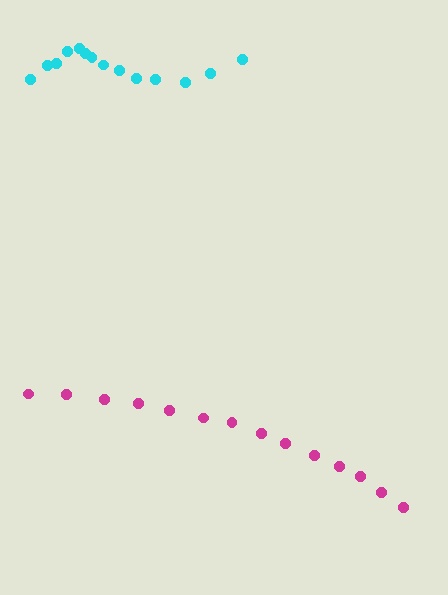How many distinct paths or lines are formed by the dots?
There are 2 distinct paths.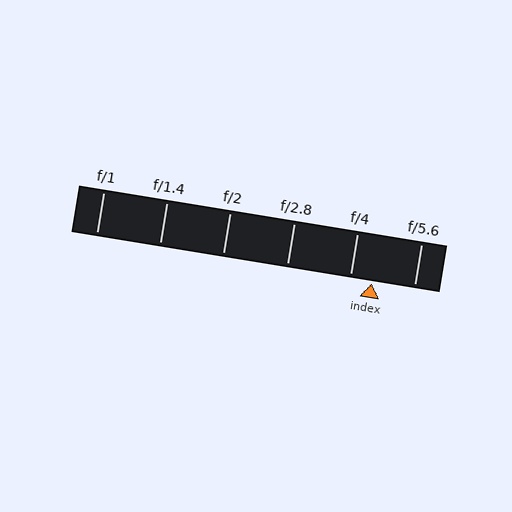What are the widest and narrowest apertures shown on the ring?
The widest aperture shown is f/1 and the narrowest is f/5.6.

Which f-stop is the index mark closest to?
The index mark is closest to f/4.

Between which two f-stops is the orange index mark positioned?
The index mark is between f/4 and f/5.6.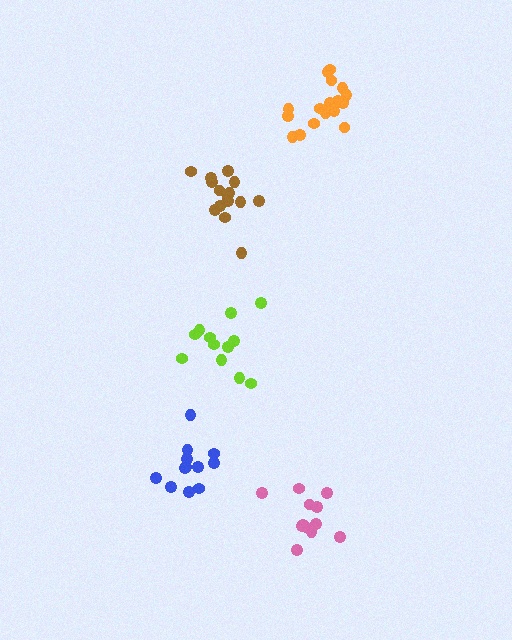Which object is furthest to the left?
The blue cluster is leftmost.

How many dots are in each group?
Group 1: 12 dots, Group 2: 12 dots, Group 3: 15 dots, Group 4: 12 dots, Group 5: 17 dots (68 total).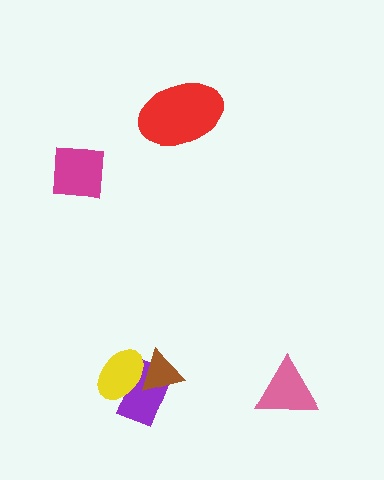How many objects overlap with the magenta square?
0 objects overlap with the magenta square.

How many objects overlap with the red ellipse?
0 objects overlap with the red ellipse.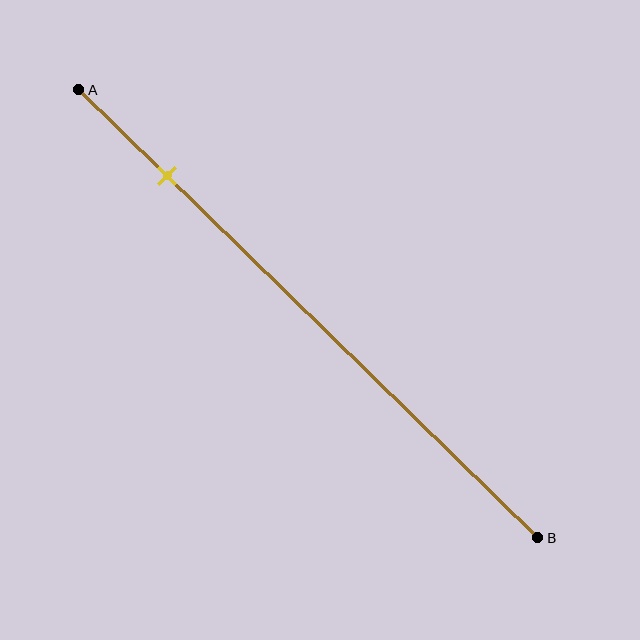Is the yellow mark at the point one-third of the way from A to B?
No, the mark is at about 20% from A, not at the 33% one-third point.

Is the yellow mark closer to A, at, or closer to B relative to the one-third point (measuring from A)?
The yellow mark is closer to point A than the one-third point of segment AB.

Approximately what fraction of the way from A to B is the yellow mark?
The yellow mark is approximately 20% of the way from A to B.